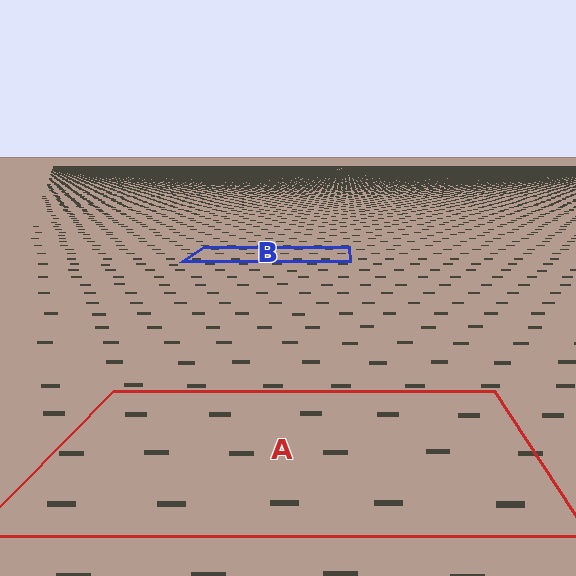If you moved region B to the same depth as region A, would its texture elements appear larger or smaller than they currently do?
They would appear larger. At a closer depth, the same texture elements are projected at a bigger on-screen size.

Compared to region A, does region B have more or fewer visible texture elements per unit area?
Region B has more texture elements per unit area — they are packed more densely because it is farther away.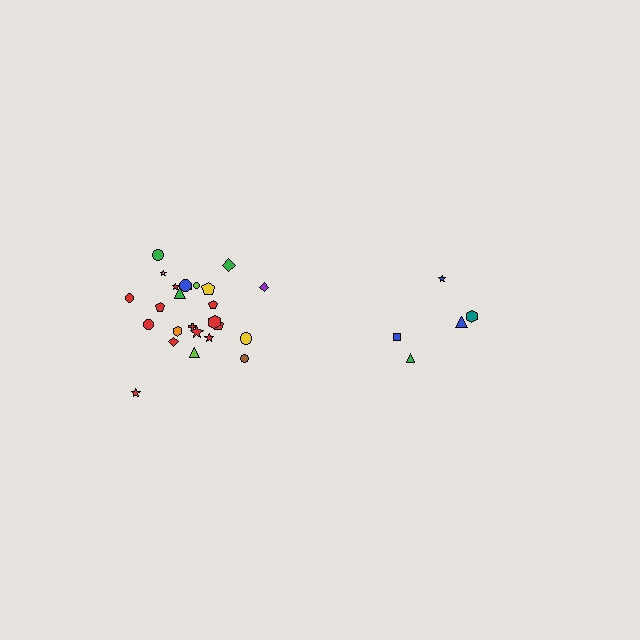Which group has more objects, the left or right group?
The left group.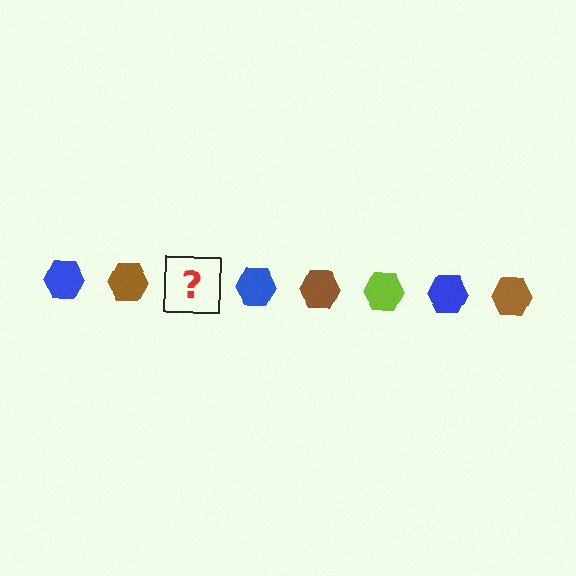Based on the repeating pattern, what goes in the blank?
The blank should be a lime hexagon.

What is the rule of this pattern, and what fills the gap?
The rule is that the pattern cycles through blue, brown, lime hexagons. The gap should be filled with a lime hexagon.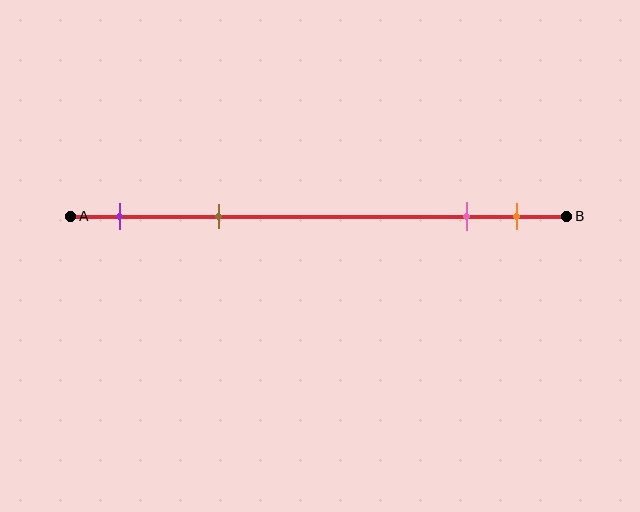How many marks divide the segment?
There are 4 marks dividing the segment.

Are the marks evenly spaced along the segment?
No, the marks are not evenly spaced.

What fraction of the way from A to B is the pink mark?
The pink mark is approximately 80% (0.8) of the way from A to B.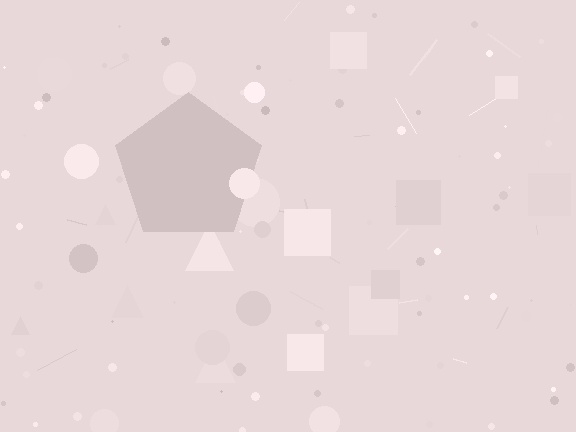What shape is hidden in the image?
A pentagon is hidden in the image.